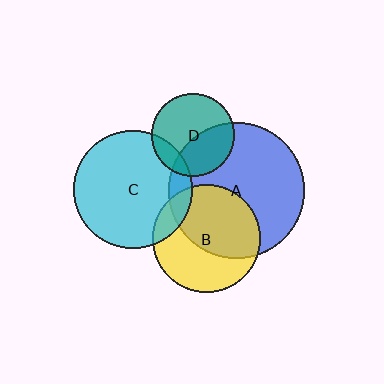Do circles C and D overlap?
Yes.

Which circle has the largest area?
Circle A (blue).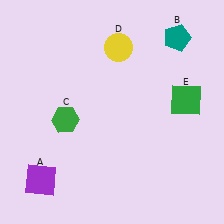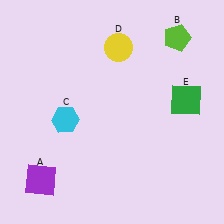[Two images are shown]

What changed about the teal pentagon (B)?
In Image 1, B is teal. In Image 2, it changed to lime.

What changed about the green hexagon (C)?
In Image 1, C is green. In Image 2, it changed to cyan.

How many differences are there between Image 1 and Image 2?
There are 2 differences between the two images.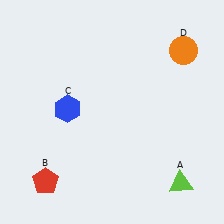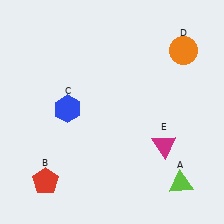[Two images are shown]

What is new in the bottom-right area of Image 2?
A magenta triangle (E) was added in the bottom-right area of Image 2.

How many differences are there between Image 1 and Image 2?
There is 1 difference between the two images.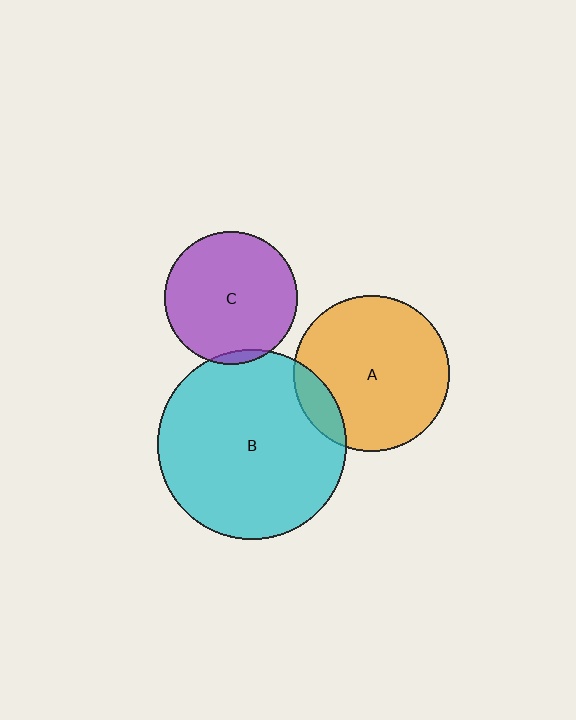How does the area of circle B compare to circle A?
Approximately 1.5 times.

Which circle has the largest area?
Circle B (cyan).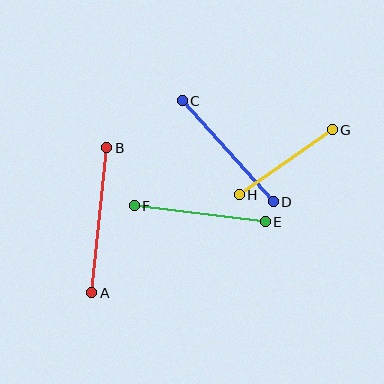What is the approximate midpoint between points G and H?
The midpoint is at approximately (286, 162) pixels.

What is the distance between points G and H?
The distance is approximately 114 pixels.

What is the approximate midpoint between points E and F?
The midpoint is at approximately (200, 214) pixels.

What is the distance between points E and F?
The distance is approximately 132 pixels.